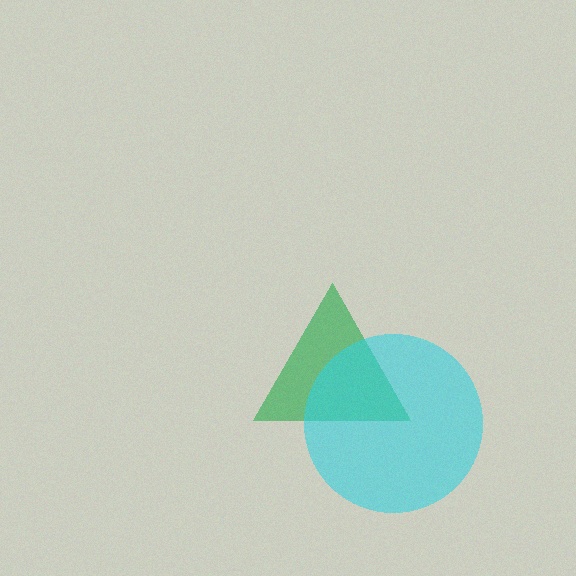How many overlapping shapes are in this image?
There are 2 overlapping shapes in the image.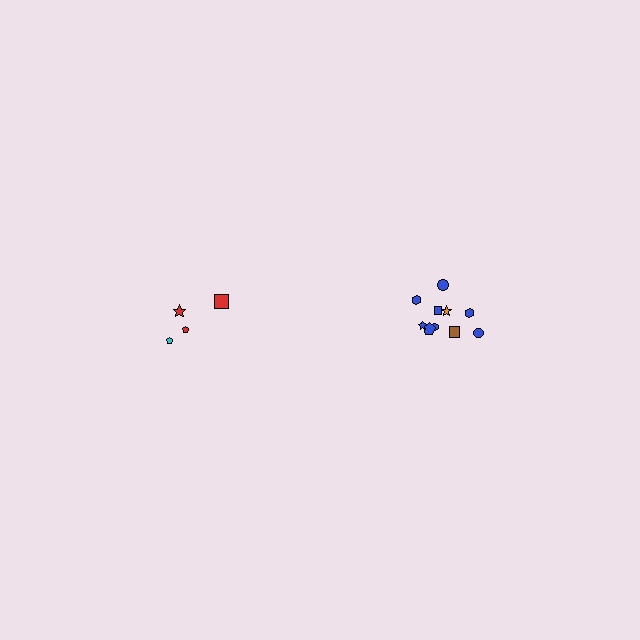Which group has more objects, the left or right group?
The right group.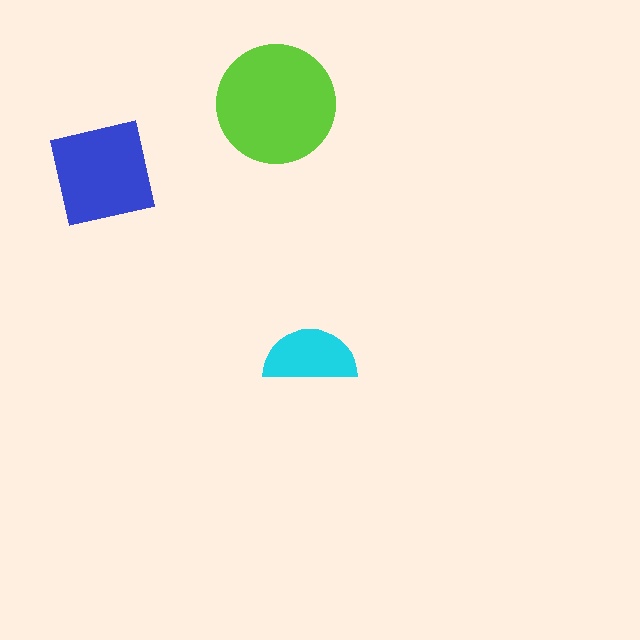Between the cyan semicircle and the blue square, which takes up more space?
The blue square.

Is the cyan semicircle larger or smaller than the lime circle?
Smaller.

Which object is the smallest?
The cyan semicircle.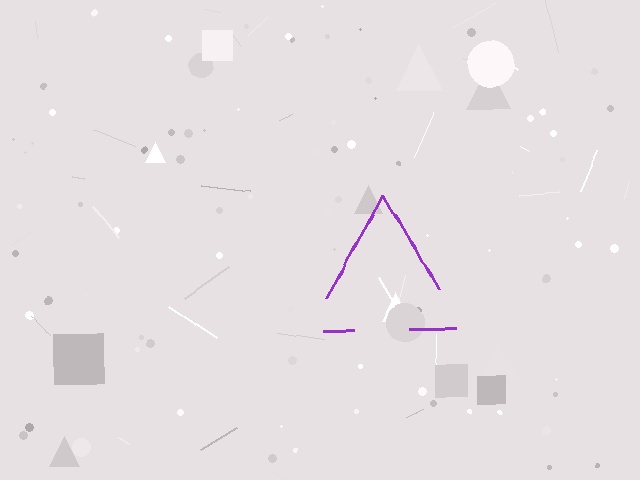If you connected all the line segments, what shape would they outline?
They would outline a triangle.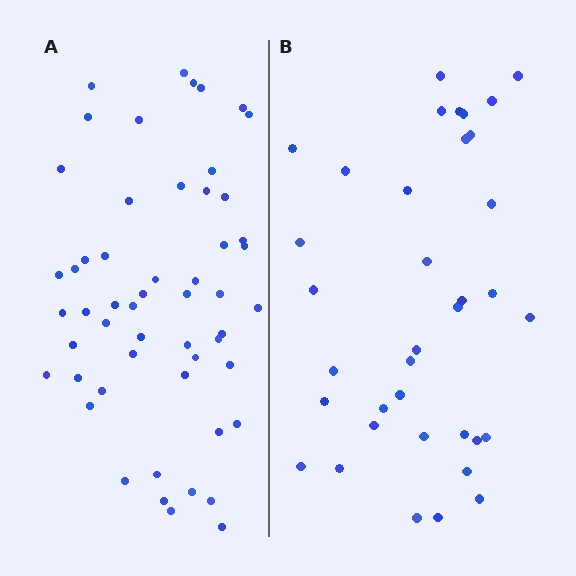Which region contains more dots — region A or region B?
Region A (the left region) has more dots.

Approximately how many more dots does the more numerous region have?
Region A has approximately 20 more dots than region B.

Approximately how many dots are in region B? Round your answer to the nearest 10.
About 40 dots. (The exact count is 36, which rounds to 40.)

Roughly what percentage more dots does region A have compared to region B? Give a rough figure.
About 50% more.